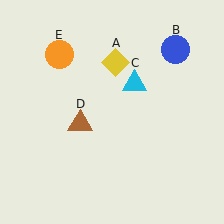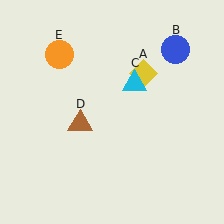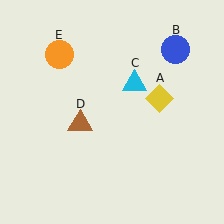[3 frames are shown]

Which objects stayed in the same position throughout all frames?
Blue circle (object B) and cyan triangle (object C) and brown triangle (object D) and orange circle (object E) remained stationary.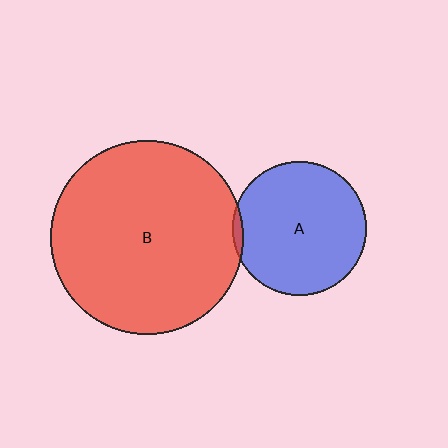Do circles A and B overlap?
Yes.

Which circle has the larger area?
Circle B (red).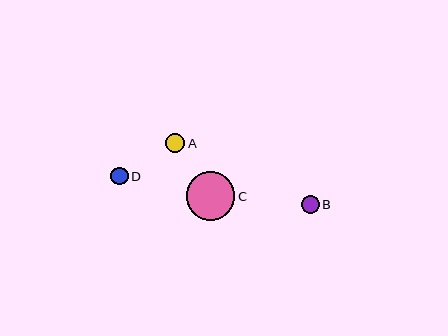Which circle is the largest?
Circle C is the largest with a size of approximately 48 pixels.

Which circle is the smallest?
Circle B is the smallest with a size of approximately 18 pixels.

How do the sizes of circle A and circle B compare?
Circle A and circle B are approximately the same size.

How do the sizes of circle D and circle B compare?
Circle D and circle B are approximately the same size.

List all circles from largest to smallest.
From largest to smallest: C, A, D, B.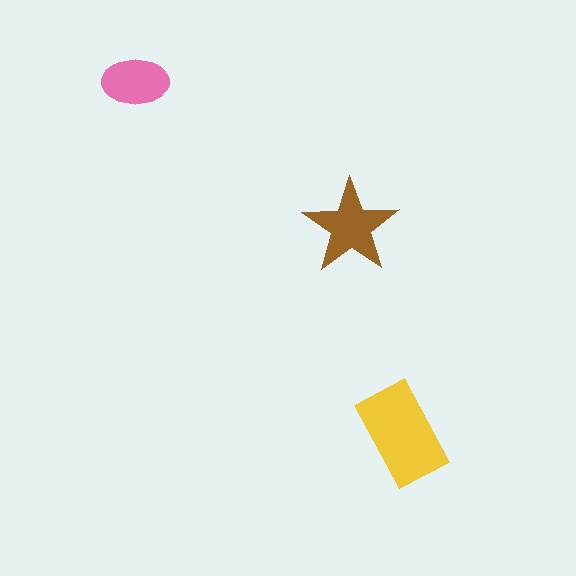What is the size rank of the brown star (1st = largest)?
2nd.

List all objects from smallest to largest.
The pink ellipse, the brown star, the yellow rectangle.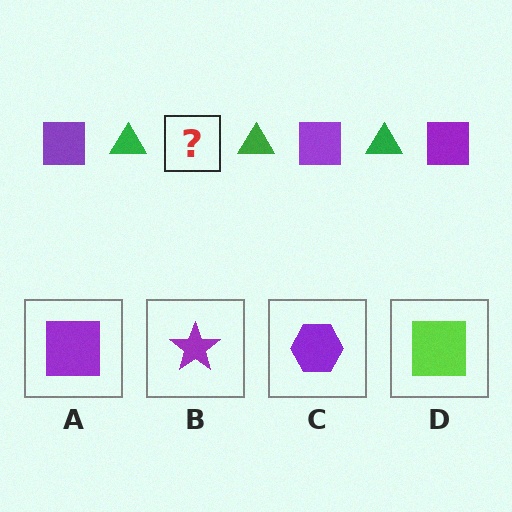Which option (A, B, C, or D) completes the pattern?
A.